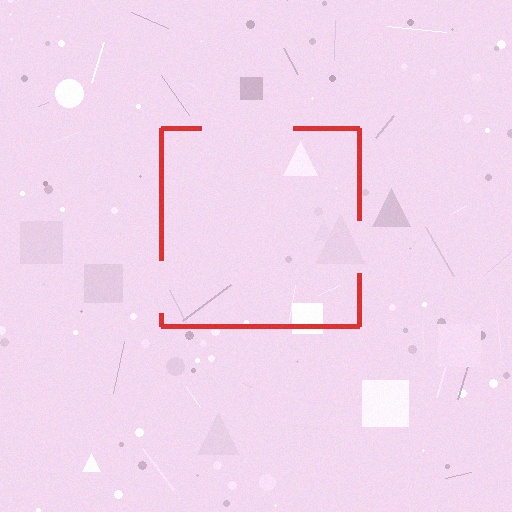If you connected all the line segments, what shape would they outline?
They would outline a square.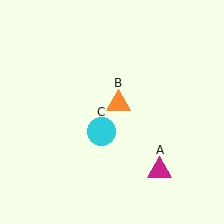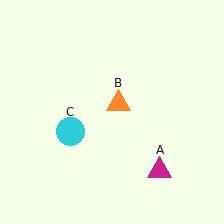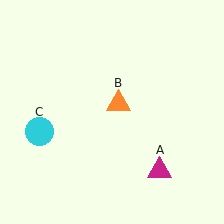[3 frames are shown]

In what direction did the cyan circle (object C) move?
The cyan circle (object C) moved left.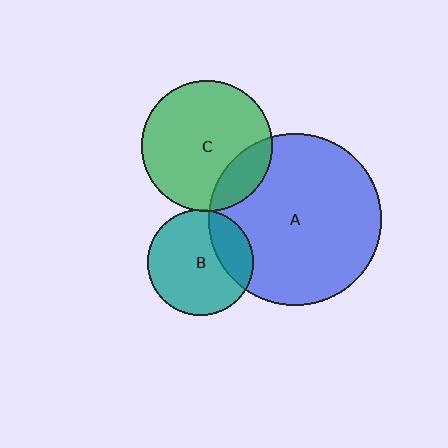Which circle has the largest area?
Circle A (blue).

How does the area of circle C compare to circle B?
Approximately 1.5 times.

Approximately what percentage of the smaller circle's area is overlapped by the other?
Approximately 20%.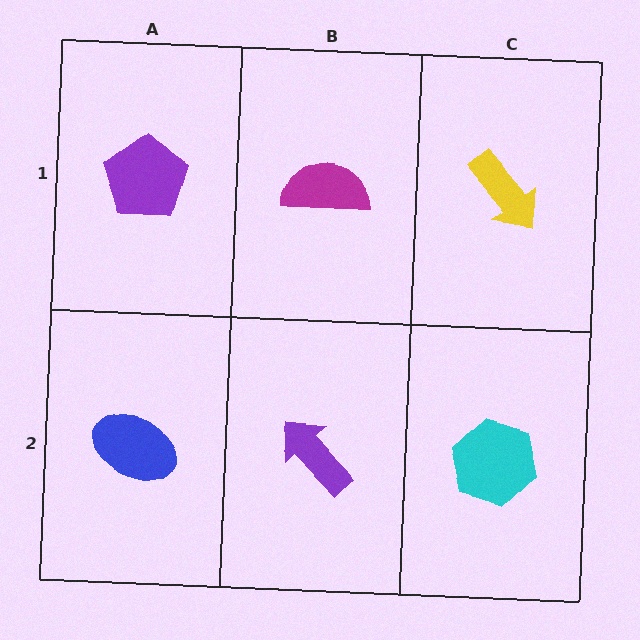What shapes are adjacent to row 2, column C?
A yellow arrow (row 1, column C), a purple arrow (row 2, column B).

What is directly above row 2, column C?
A yellow arrow.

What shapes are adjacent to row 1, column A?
A blue ellipse (row 2, column A), a magenta semicircle (row 1, column B).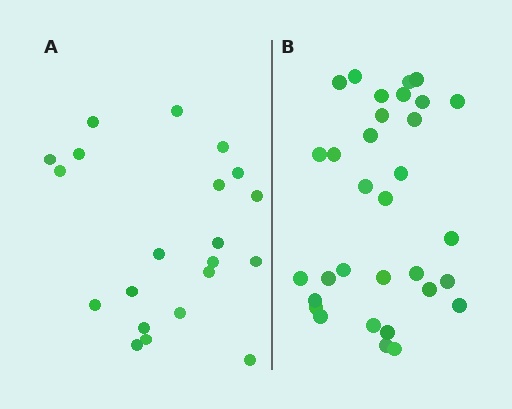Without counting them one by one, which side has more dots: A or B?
Region B (the right region) has more dots.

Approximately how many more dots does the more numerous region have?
Region B has roughly 12 or so more dots than region A.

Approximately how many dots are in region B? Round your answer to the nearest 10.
About 30 dots. (The exact count is 32, which rounds to 30.)